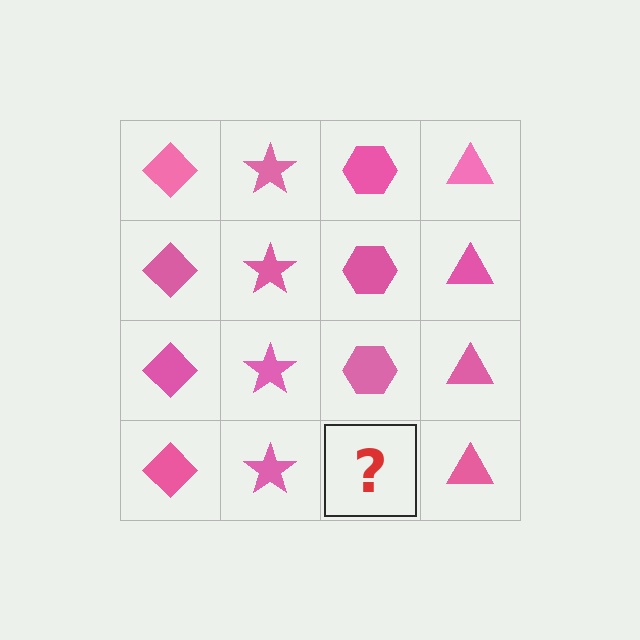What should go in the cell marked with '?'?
The missing cell should contain a pink hexagon.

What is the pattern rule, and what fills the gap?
The rule is that each column has a consistent shape. The gap should be filled with a pink hexagon.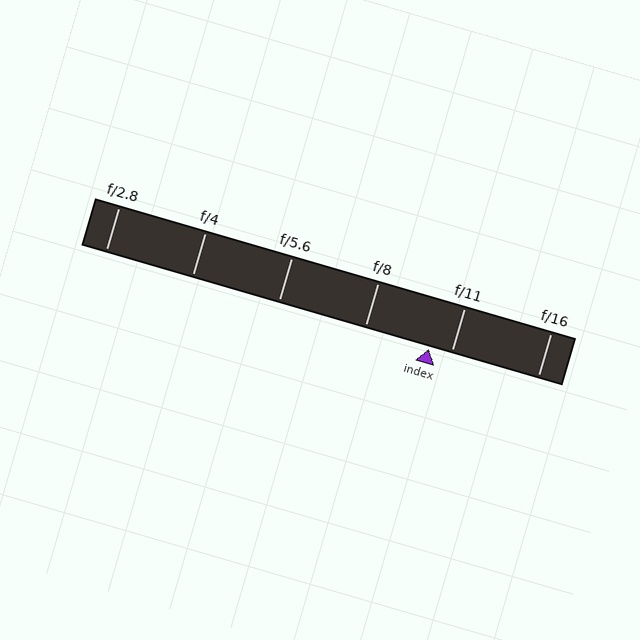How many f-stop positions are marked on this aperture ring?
There are 6 f-stop positions marked.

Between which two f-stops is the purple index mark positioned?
The index mark is between f/8 and f/11.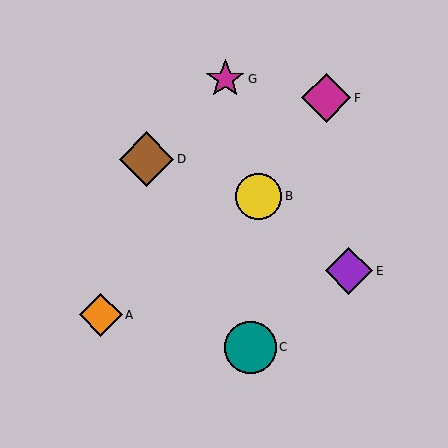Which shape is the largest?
The brown diamond (labeled D) is the largest.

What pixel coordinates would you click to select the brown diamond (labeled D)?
Click at (146, 159) to select the brown diamond D.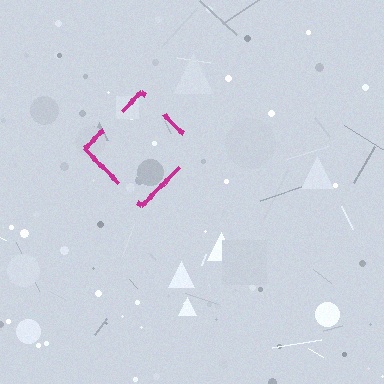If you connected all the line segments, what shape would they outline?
They would outline a diamond.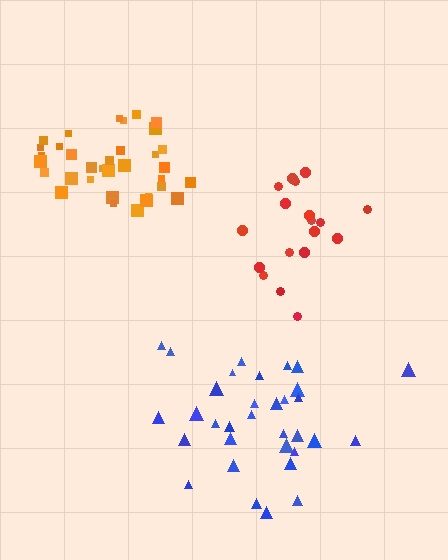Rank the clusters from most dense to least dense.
orange, red, blue.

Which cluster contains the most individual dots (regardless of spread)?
Orange (34).